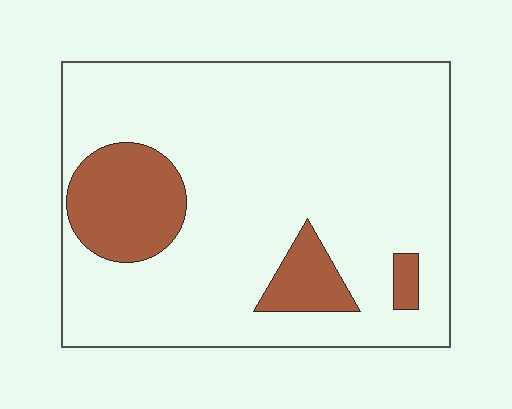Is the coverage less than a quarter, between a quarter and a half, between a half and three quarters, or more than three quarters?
Less than a quarter.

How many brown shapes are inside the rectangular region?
3.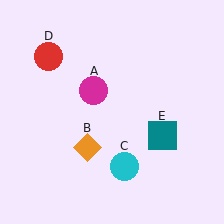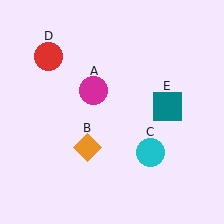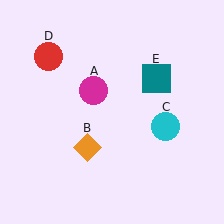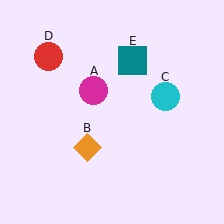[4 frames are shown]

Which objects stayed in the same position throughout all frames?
Magenta circle (object A) and orange diamond (object B) and red circle (object D) remained stationary.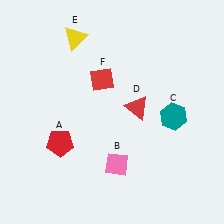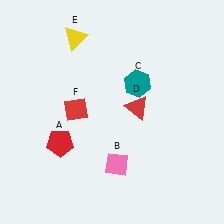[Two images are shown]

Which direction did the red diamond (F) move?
The red diamond (F) moved down.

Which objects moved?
The objects that moved are: the teal hexagon (C), the red diamond (F).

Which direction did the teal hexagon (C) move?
The teal hexagon (C) moved left.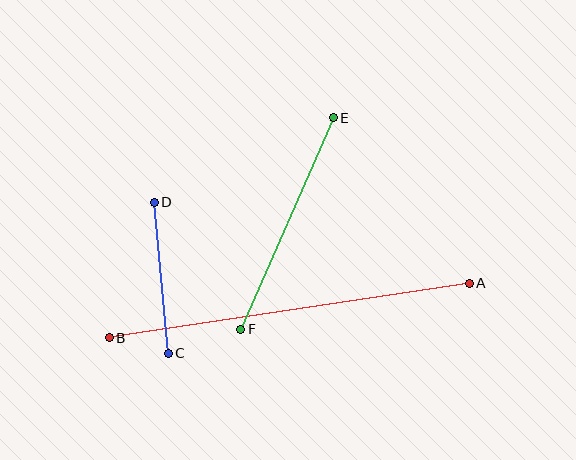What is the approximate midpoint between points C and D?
The midpoint is at approximately (161, 278) pixels.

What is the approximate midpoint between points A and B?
The midpoint is at approximately (289, 311) pixels.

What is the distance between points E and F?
The distance is approximately 231 pixels.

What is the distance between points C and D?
The distance is approximately 152 pixels.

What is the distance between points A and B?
The distance is approximately 364 pixels.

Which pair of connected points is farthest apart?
Points A and B are farthest apart.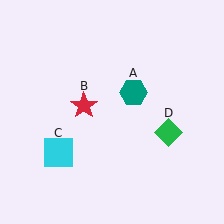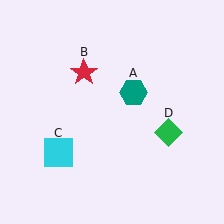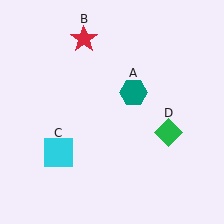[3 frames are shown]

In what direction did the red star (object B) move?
The red star (object B) moved up.